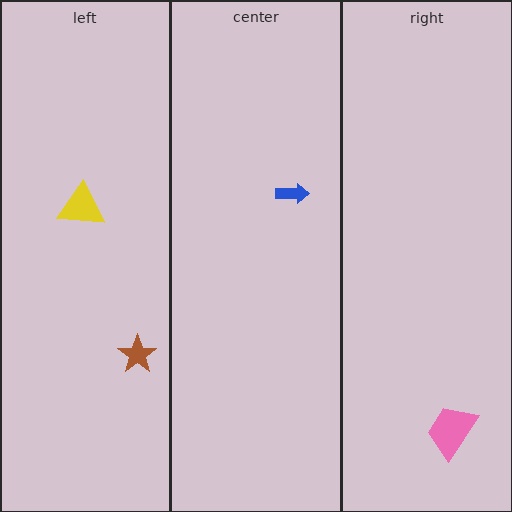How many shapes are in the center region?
1.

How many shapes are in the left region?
2.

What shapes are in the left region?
The yellow triangle, the brown star.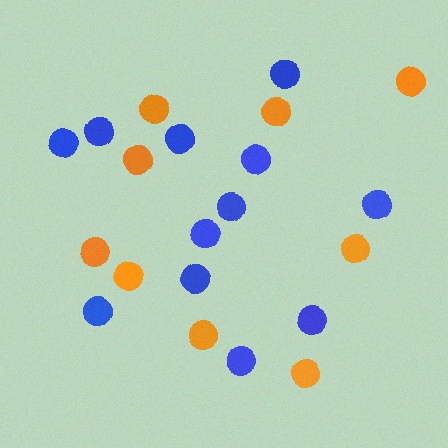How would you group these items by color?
There are 2 groups: one group of orange circles (9) and one group of blue circles (12).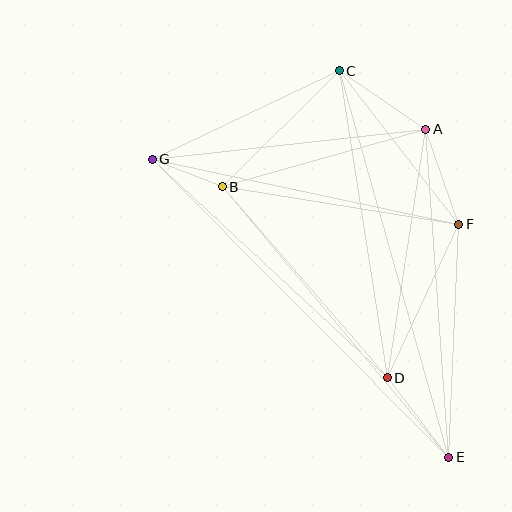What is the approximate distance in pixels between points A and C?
The distance between A and C is approximately 104 pixels.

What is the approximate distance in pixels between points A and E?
The distance between A and E is approximately 329 pixels.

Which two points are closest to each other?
Points B and G are closest to each other.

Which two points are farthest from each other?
Points E and G are farthest from each other.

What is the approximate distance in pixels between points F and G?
The distance between F and G is approximately 313 pixels.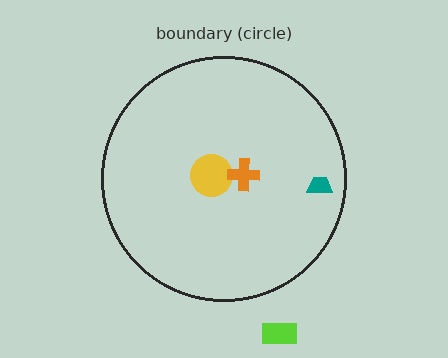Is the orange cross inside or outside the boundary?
Inside.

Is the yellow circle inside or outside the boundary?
Inside.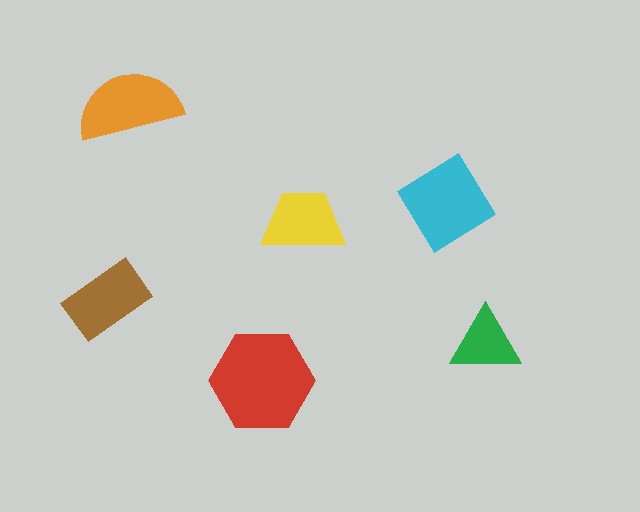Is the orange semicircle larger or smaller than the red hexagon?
Smaller.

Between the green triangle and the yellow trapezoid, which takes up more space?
The yellow trapezoid.